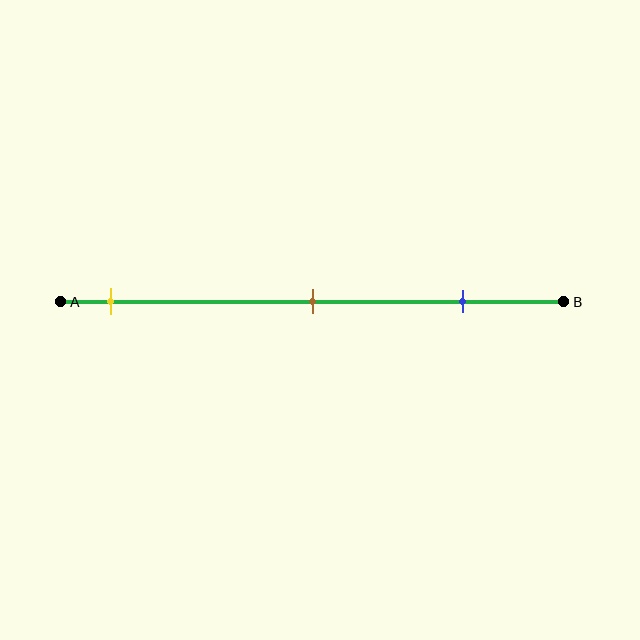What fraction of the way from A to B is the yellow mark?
The yellow mark is approximately 10% (0.1) of the way from A to B.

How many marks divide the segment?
There are 3 marks dividing the segment.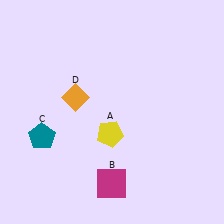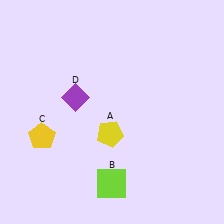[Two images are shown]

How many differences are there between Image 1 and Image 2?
There are 3 differences between the two images.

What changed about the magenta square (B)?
In Image 1, B is magenta. In Image 2, it changed to lime.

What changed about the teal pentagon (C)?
In Image 1, C is teal. In Image 2, it changed to yellow.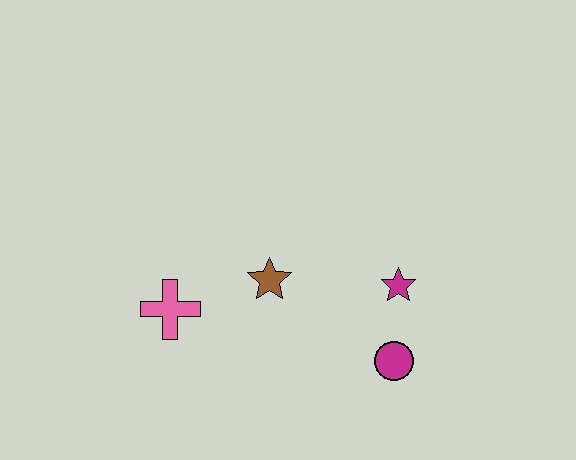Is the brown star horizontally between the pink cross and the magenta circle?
Yes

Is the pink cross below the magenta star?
Yes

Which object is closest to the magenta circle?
The magenta star is closest to the magenta circle.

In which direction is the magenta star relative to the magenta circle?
The magenta star is above the magenta circle.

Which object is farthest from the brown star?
The magenta circle is farthest from the brown star.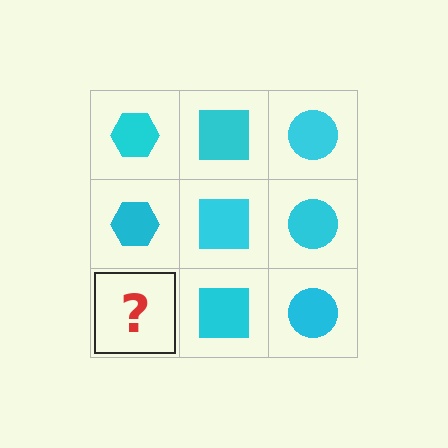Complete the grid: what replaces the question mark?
The question mark should be replaced with a cyan hexagon.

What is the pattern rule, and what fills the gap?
The rule is that each column has a consistent shape. The gap should be filled with a cyan hexagon.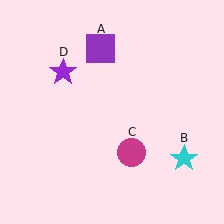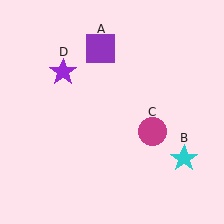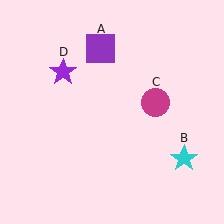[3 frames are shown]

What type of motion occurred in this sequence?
The magenta circle (object C) rotated counterclockwise around the center of the scene.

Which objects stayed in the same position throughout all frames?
Purple square (object A) and cyan star (object B) and purple star (object D) remained stationary.